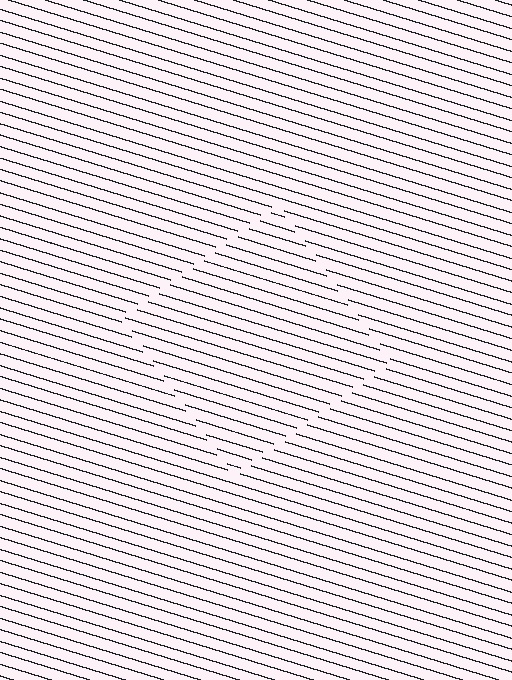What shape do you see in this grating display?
An illusory square. The interior of the shape contains the same grating, shifted by half a period — the contour is defined by the phase discontinuity where line-ends from the inner and outer gratings abut.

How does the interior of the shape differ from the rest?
The interior of the shape contains the same grating, shifted by half a period — the contour is defined by the phase discontinuity where line-ends from the inner and outer gratings abut.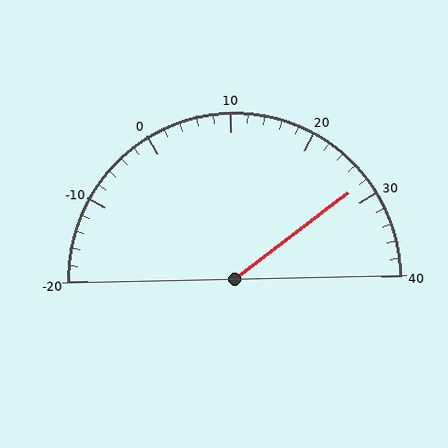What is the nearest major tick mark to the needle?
The nearest major tick mark is 30.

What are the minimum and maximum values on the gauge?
The gauge ranges from -20 to 40.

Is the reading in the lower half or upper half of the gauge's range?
The reading is in the upper half of the range (-20 to 40).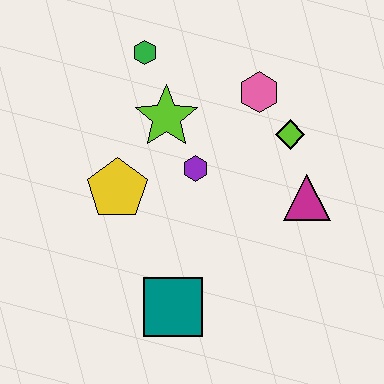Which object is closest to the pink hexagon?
The lime diamond is closest to the pink hexagon.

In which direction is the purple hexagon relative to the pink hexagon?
The purple hexagon is below the pink hexagon.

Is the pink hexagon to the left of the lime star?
No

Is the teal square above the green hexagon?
No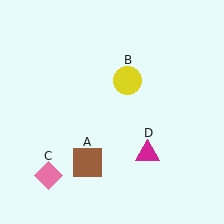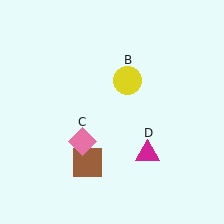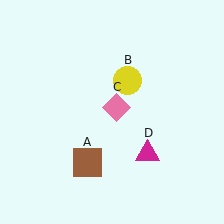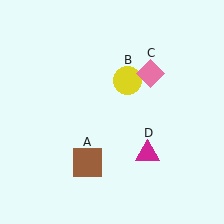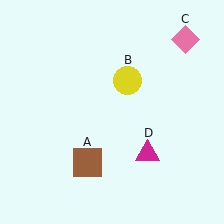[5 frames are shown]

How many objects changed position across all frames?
1 object changed position: pink diamond (object C).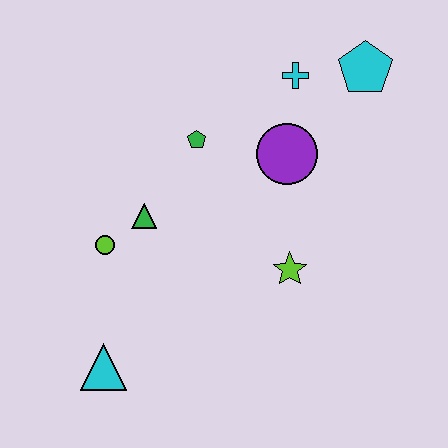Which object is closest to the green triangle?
The lime circle is closest to the green triangle.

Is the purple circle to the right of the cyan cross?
No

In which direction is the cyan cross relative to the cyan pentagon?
The cyan cross is to the left of the cyan pentagon.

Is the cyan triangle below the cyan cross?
Yes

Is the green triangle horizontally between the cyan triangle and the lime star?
Yes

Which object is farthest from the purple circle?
The cyan triangle is farthest from the purple circle.